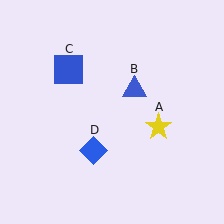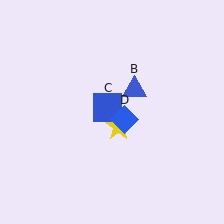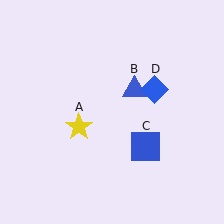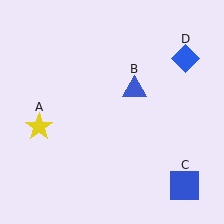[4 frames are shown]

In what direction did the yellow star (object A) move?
The yellow star (object A) moved left.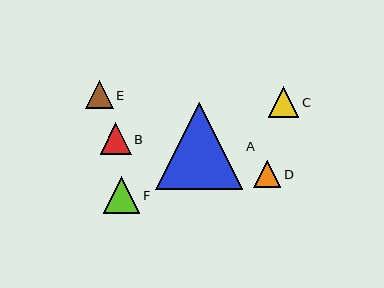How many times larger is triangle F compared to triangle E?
Triangle F is approximately 1.3 times the size of triangle E.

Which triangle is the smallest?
Triangle D is the smallest with a size of approximately 27 pixels.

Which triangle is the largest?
Triangle A is the largest with a size of approximately 87 pixels.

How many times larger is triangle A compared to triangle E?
Triangle A is approximately 3.1 times the size of triangle E.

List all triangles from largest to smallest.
From largest to smallest: A, F, B, C, E, D.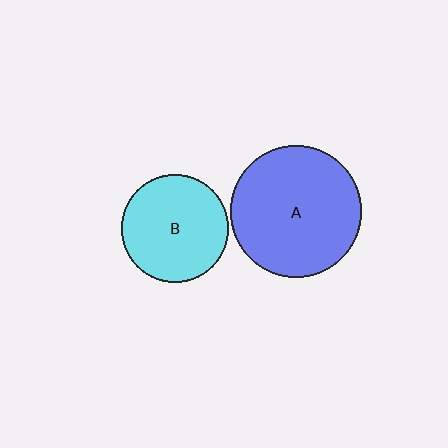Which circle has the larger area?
Circle A (blue).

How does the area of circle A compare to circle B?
Approximately 1.5 times.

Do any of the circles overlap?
No, none of the circles overlap.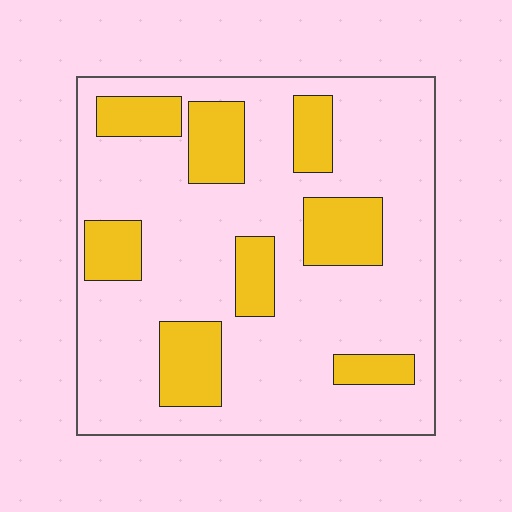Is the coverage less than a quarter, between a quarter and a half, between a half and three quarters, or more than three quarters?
Less than a quarter.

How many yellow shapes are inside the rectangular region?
8.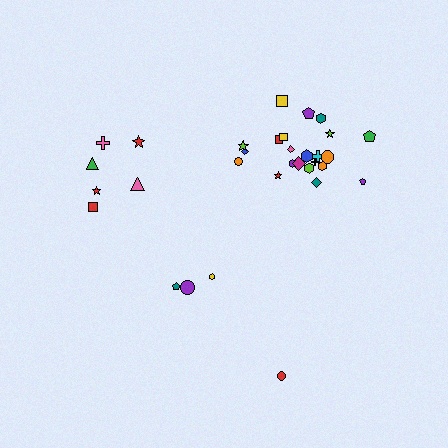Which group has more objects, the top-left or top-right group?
The top-right group.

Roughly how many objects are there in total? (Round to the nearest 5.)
Roughly 30 objects in total.